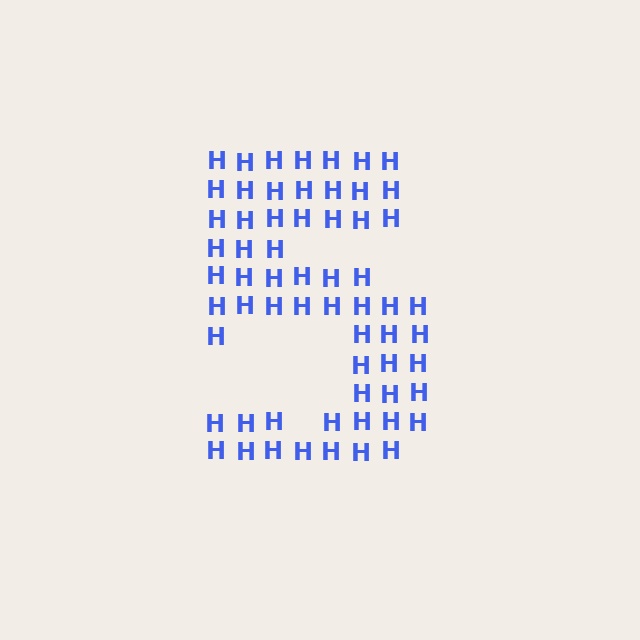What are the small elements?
The small elements are letter H's.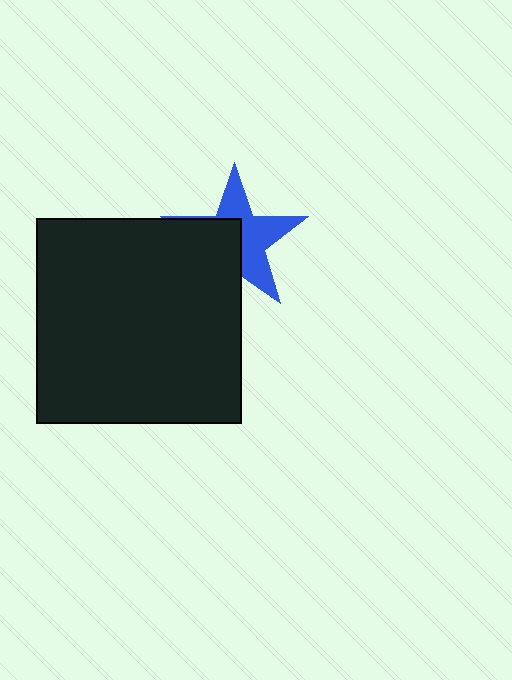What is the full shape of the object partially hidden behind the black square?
The partially hidden object is a blue star.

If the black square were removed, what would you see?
You would see the complete blue star.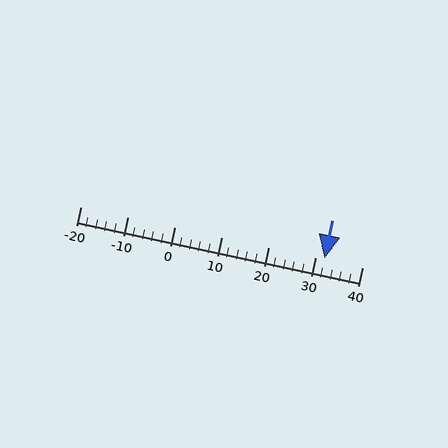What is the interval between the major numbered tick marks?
The major tick marks are spaced 10 units apart.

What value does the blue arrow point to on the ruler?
The blue arrow points to approximately 32.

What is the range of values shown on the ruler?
The ruler shows values from -20 to 40.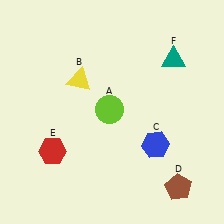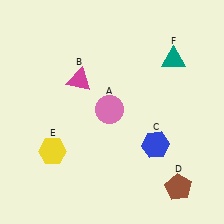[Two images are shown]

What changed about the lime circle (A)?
In Image 1, A is lime. In Image 2, it changed to pink.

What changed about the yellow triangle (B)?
In Image 1, B is yellow. In Image 2, it changed to magenta.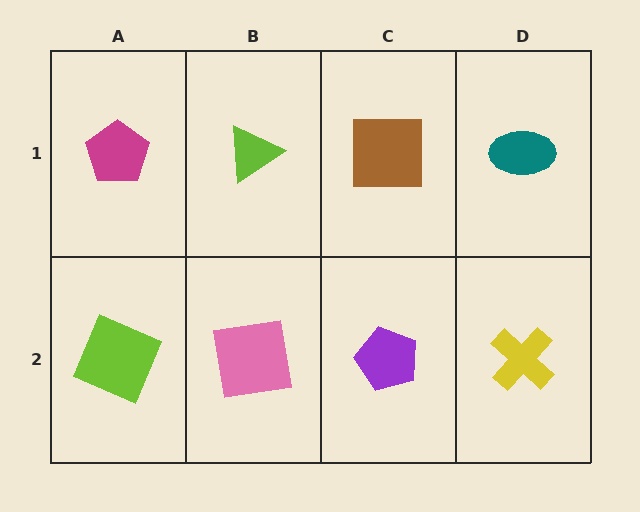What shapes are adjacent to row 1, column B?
A pink square (row 2, column B), a magenta pentagon (row 1, column A), a brown square (row 1, column C).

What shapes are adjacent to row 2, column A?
A magenta pentagon (row 1, column A), a pink square (row 2, column B).